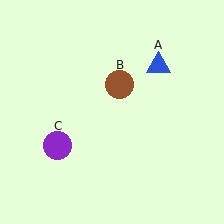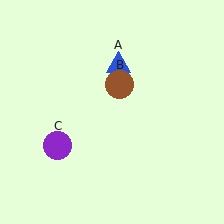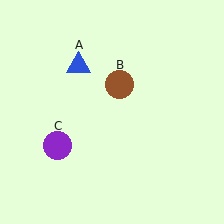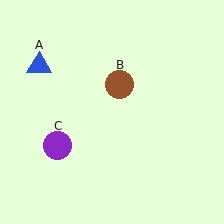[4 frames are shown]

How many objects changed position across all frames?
1 object changed position: blue triangle (object A).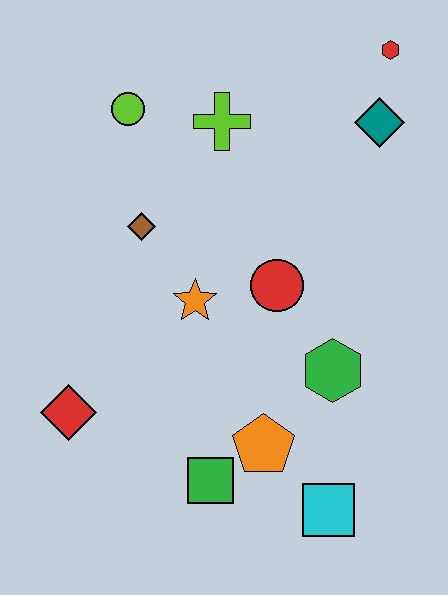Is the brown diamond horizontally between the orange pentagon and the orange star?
No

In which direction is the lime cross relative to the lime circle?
The lime cross is to the right of the lime circle.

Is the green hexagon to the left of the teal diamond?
Yes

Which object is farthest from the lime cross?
The cyan square is farthest from the lime cross.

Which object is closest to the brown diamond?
The orange star is closest to the brown diamond.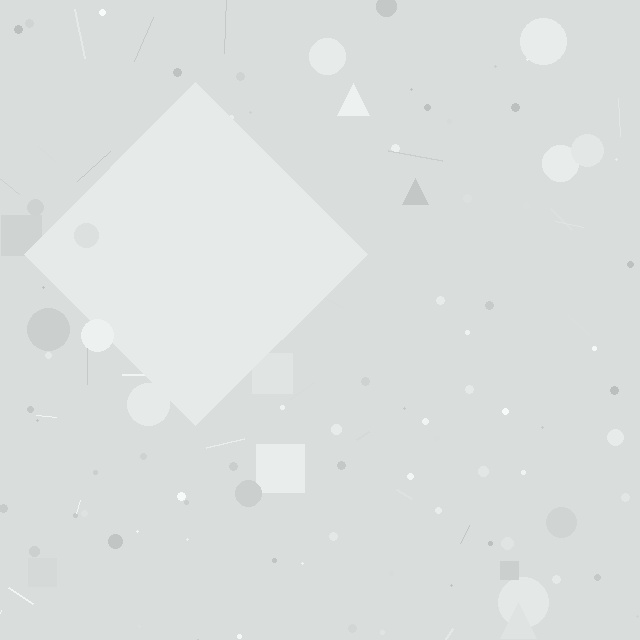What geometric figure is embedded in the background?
A diamond is embedded in the background.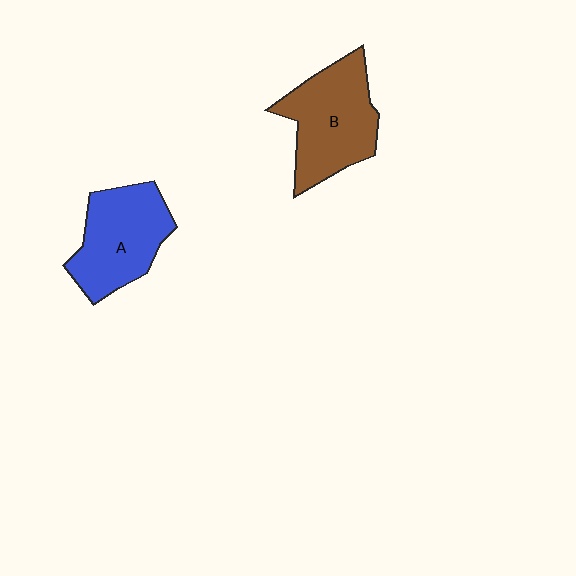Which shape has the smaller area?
Shape A (blue).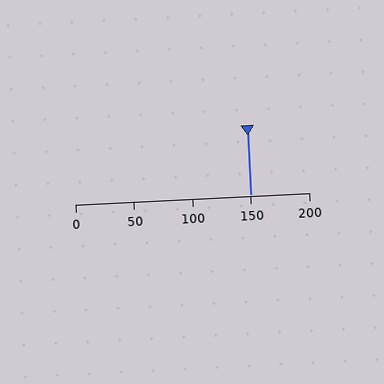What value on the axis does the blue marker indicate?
The marker indicates approximately 150.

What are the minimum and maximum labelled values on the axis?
The axis runs from 0 to 200.